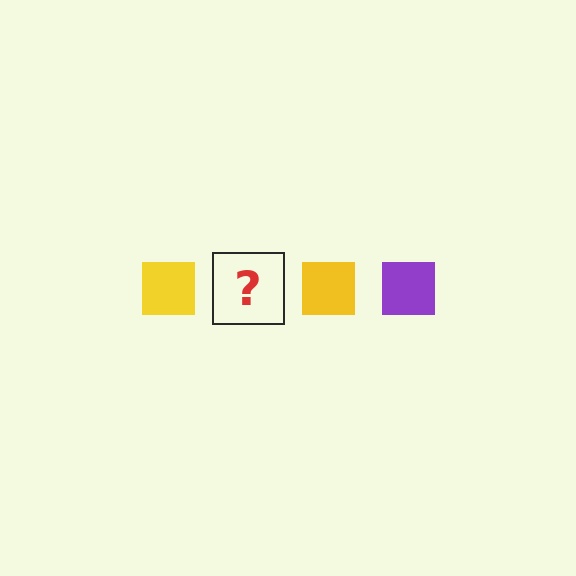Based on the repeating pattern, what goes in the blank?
The blank should be a purple square.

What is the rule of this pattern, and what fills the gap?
The rule is that the pattern cycles through yellow, purple squares. The gap should be filled with a purple square.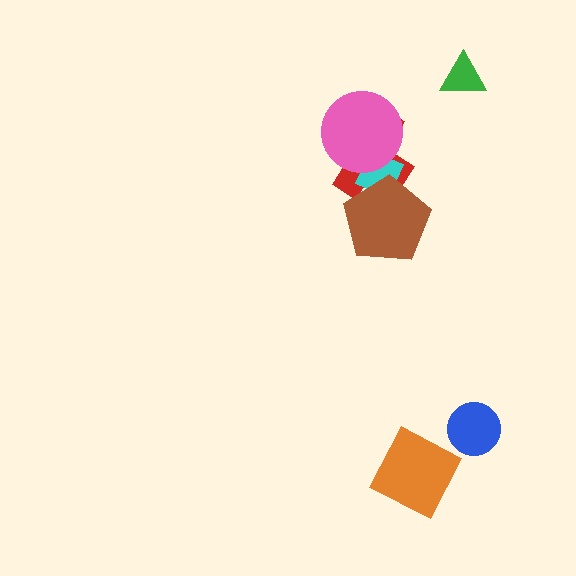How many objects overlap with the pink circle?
2 objects overlap with the pink circle.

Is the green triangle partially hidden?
No, no other shape covers it.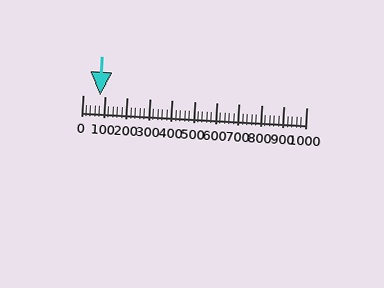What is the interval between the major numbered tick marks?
The major tick marks are spaced 100 units apart.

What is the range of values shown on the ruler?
The ruler shows values from 0 to 1000.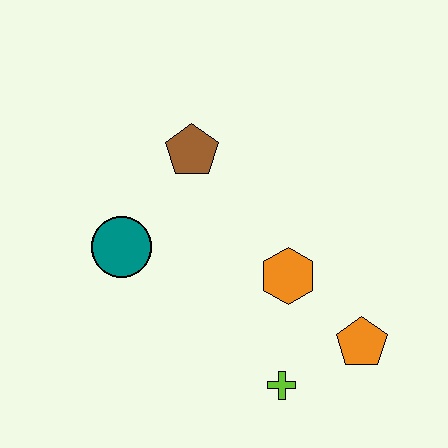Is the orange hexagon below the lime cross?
No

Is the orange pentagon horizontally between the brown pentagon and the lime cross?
No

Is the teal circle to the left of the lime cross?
Yes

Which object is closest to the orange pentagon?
The lime cross is closest to the orange pentagon.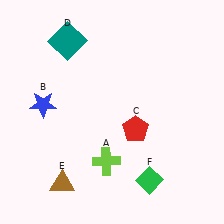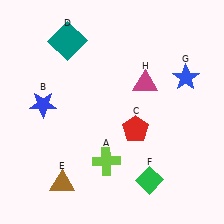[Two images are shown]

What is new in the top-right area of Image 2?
A magenta triangle (H) was added in the top-right area of Image 2.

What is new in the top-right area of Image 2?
A blue star (G) was added in the top-right area of Image 2.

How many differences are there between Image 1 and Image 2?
There are 2 differences between the two images.